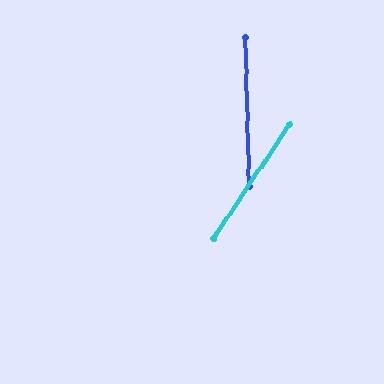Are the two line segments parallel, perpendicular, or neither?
Neither parallel nor perpendicular — they differ by about 35°.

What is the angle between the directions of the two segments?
Approximately 35 degrees.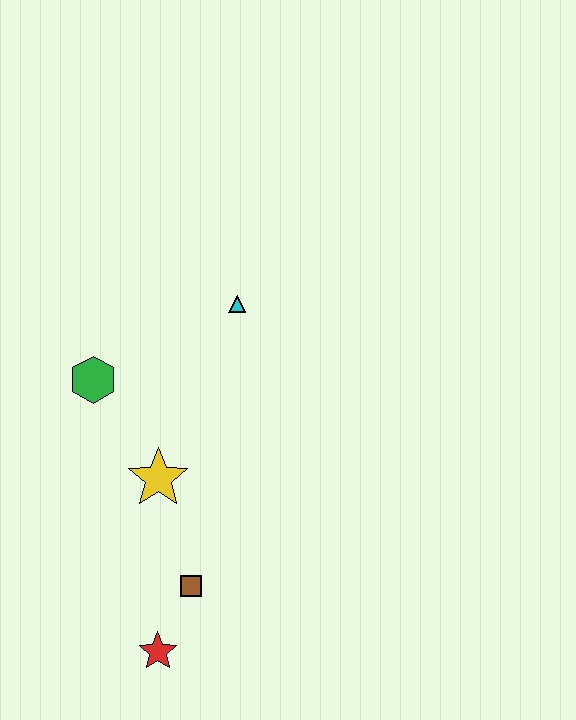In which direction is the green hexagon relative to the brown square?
The green hexagon is above the brown square.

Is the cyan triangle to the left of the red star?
No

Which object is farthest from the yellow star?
The cyan triangle is farthest from the yellow star.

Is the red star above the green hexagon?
No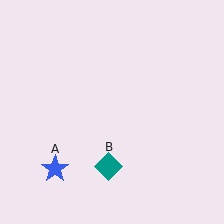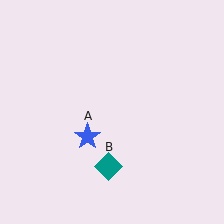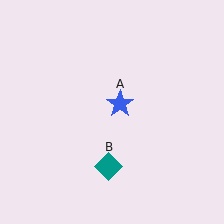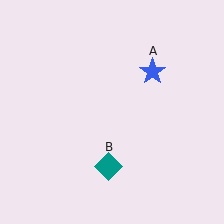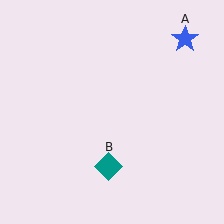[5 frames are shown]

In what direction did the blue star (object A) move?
The blue star (object A) moved up and to the right.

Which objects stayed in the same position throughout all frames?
Teal diamond (object B) remained stationary.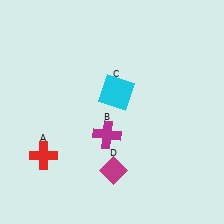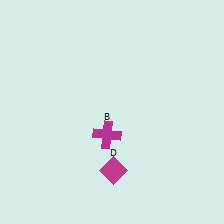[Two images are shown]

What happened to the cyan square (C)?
The cyan square (C) was removed in Image 2. It was in the top-right area of Image 1.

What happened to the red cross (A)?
The red cross (A) was removed in Image 2. It was in the bottom-left area of Image 1.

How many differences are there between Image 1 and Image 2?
There are 2 differences between the two images.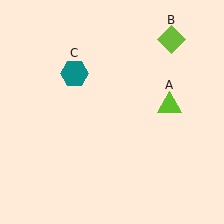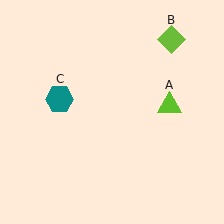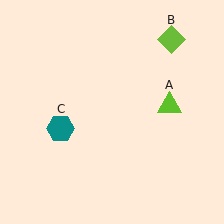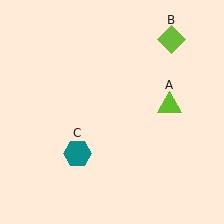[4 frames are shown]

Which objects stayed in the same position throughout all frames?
Lime triangle (object A) and lime diamond (object B) remained stationary.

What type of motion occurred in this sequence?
The teal hexagon (object C) rotated counterclockwise around the center of the scene.